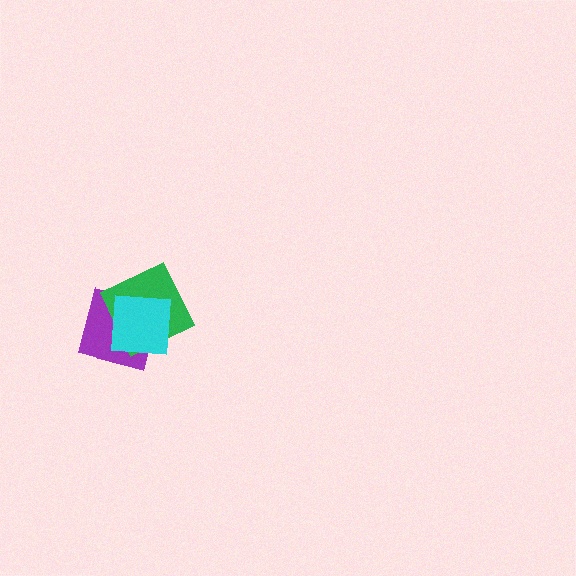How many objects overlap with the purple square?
2 objects overlap with the purple square.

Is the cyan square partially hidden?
No, no other shape covers it.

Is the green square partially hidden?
Yes, it is partially covered by another shape.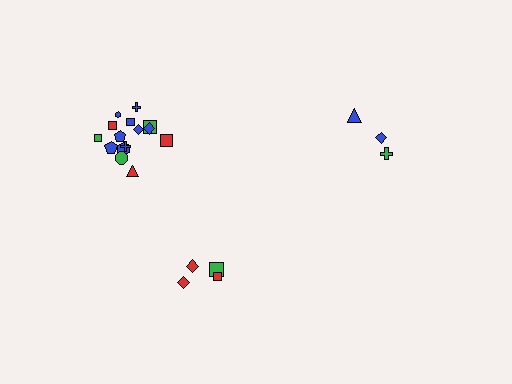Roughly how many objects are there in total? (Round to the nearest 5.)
Roughly 20 objects in total.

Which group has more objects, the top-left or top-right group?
The top-left group.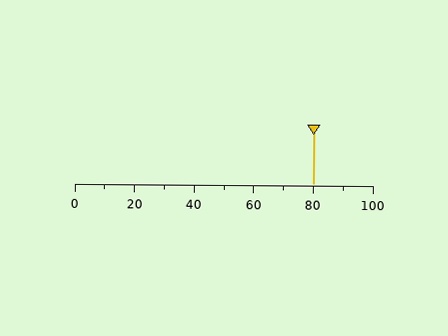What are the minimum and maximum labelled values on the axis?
The axis runs from 0 to 100.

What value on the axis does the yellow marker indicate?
The marker indicates approximately 80.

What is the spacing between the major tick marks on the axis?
The major ticks are spaced 20 apart.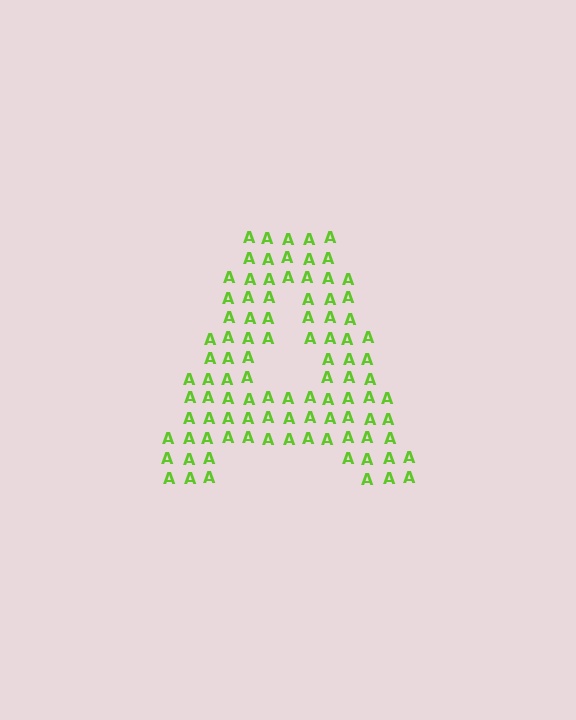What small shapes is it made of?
It is made of small letter A's.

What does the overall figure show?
The overall figure shows the letter A.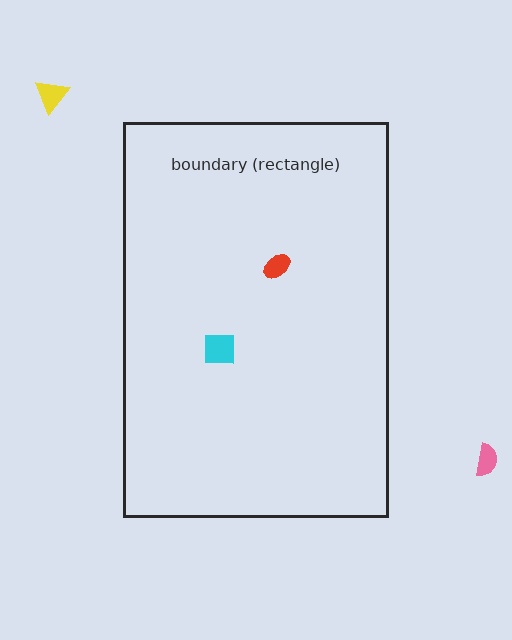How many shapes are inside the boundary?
2 inside, 2 outside.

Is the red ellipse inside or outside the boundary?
Inside.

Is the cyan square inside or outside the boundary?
Inside.